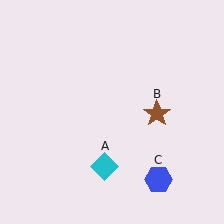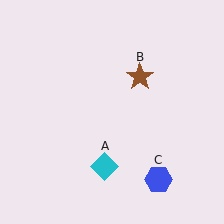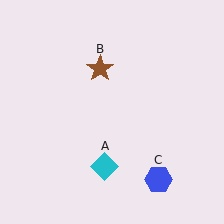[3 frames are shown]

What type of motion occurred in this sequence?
The brown star (object B) rotated counterclockwise around the center of the scene.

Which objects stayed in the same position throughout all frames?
Cyan diamond (object A) and blue hexagon (object C) remained stationary.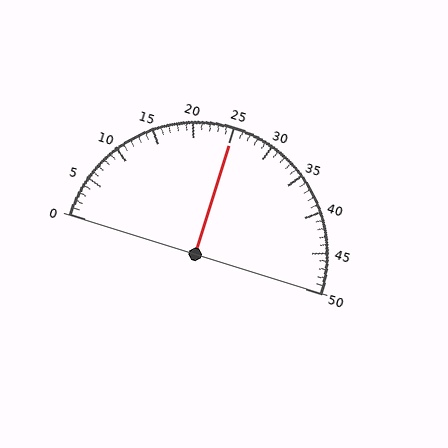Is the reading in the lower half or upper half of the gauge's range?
The reading is in the upper half of the range (0 to 50).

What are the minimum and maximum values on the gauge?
The gauge ranges from 0 to 50.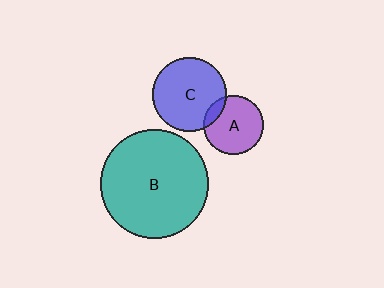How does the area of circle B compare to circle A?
Approximately 3.3 times.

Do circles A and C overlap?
Yes.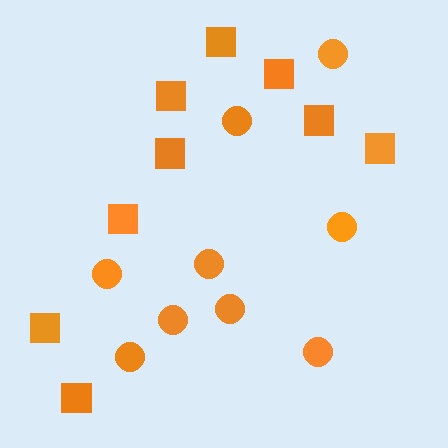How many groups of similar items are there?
There are 2 groups: one group of squares (9) and one group of circles (9).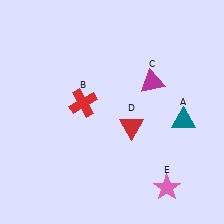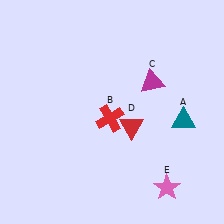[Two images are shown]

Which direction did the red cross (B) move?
The red cross (B) moved right.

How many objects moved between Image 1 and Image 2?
1 object moved between the two images.